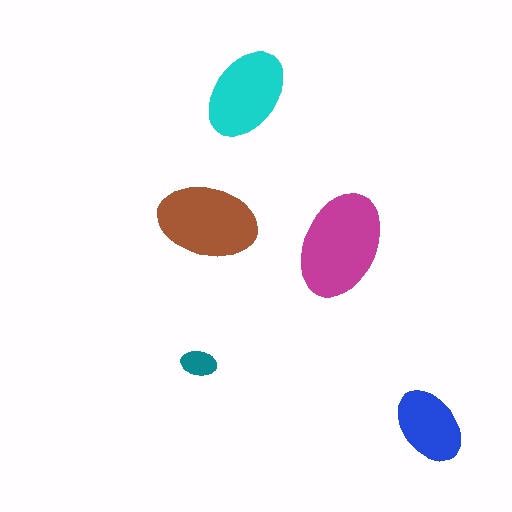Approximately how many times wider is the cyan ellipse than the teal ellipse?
About 2.5 times wider.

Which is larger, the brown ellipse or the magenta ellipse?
The magenta one.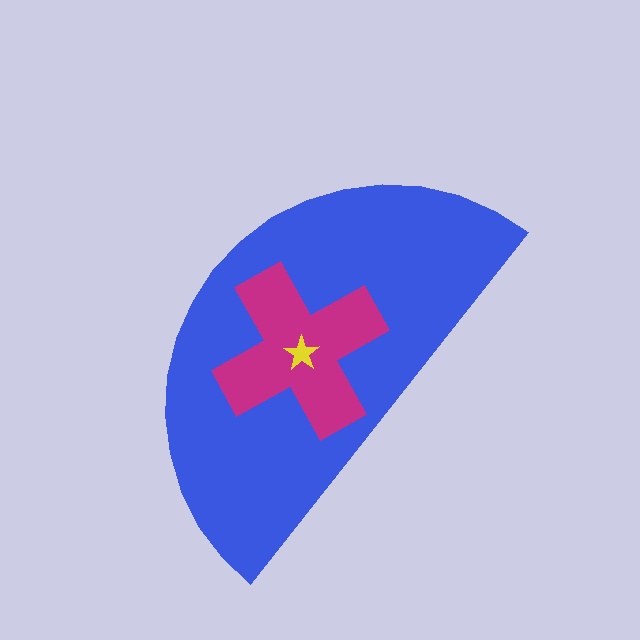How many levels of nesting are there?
3.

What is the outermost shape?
The blue semicircle.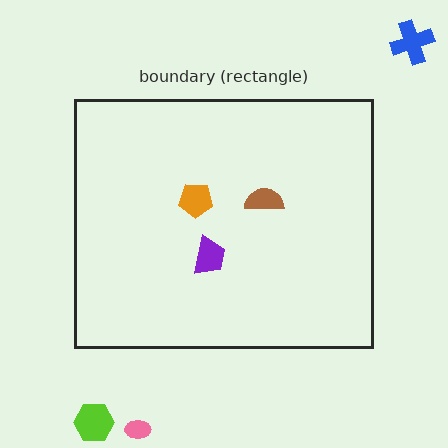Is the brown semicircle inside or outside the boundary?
Inside.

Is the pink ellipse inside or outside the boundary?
Outside.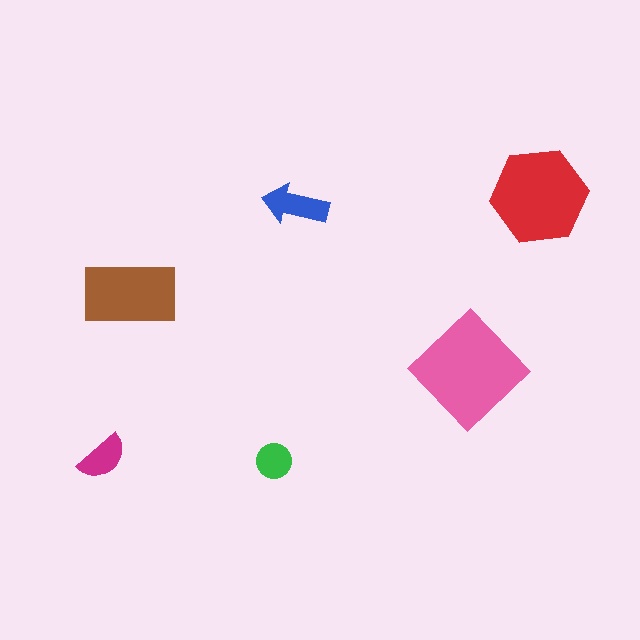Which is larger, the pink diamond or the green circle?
The pink diamond.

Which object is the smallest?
The green circle.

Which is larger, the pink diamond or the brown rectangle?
The pink diamond.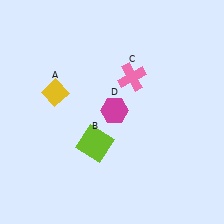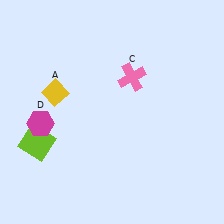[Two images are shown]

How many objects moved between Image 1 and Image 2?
2 objects moved between the two images.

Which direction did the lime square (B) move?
The lime square (B) moved left.